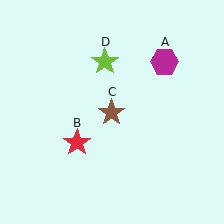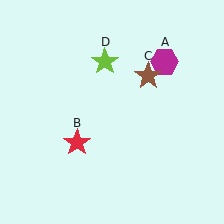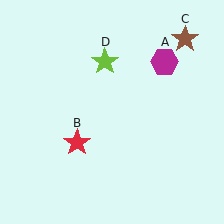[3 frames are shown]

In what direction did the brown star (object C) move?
The brown star (object C) moved up and to the right.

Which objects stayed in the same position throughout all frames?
Magenta hexagon (object A) and red star (object B) and lime star (object D) remained stationary.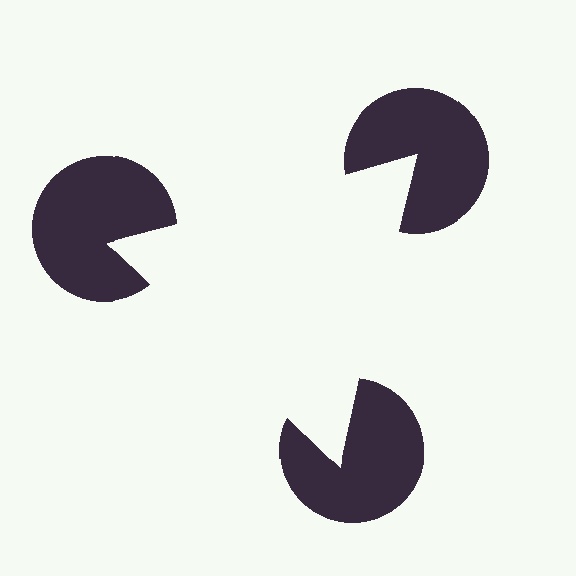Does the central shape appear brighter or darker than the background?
It typically appears slightly brighter than the background, even though no actual brightness change is drawn.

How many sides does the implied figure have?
3 sides.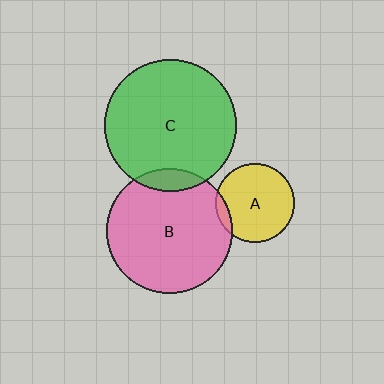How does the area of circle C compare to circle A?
Approximately 2.8 times.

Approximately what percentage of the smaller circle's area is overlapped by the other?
Approximately 10%.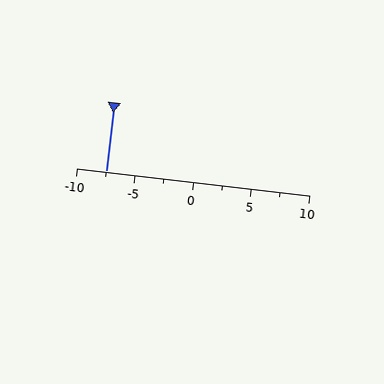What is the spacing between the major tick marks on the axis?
The major ticks are spaced 5 apart.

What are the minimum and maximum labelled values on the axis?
The axis runs from -10 to 10.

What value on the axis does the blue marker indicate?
The marker indicates approximately -7.5.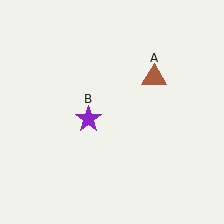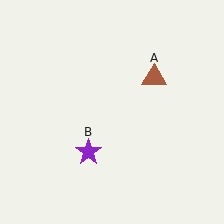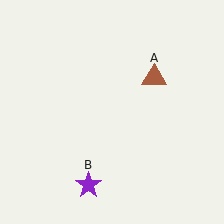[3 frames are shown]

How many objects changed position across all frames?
1 object changed position: purple star (object B).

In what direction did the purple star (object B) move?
The purple star (object B) moved down.